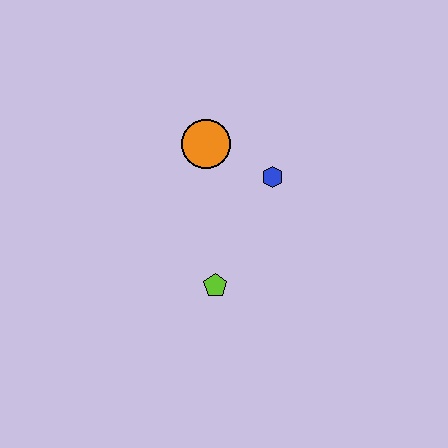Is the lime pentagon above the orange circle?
No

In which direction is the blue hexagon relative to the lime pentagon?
The blue hexagon is above the lime pentagon.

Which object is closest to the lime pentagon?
The blue hexagon is closest to the lime pentagon.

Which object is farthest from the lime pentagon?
The orange circle is farthest from the lime pentagon.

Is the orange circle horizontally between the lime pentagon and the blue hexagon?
No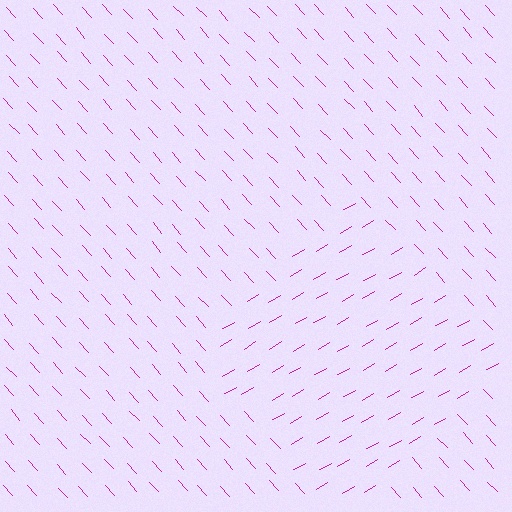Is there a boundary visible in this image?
Yes, there is a texture boundary formed by a change in line orientation.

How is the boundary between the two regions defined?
The boundary is defined purely by a change in line orientation (approximately 78 degrees difference). All lines are the same color and thickness.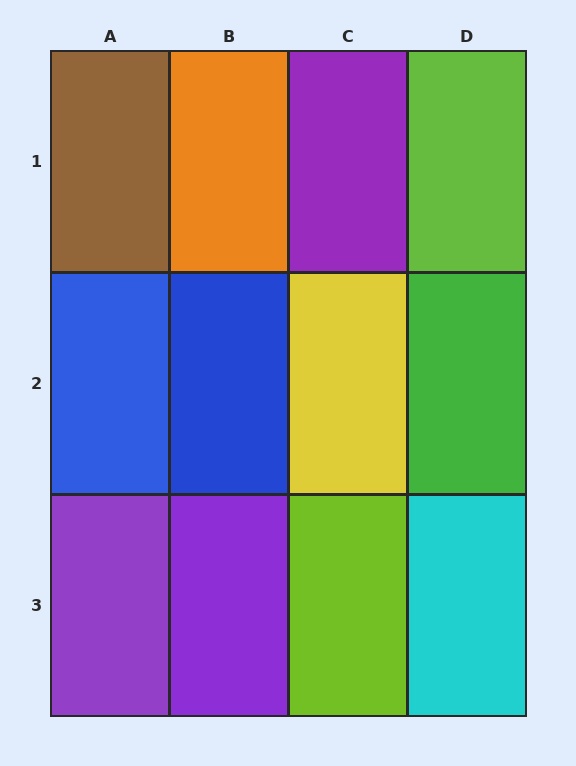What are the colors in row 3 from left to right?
Purple, purple, lime, cyan.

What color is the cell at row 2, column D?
Green.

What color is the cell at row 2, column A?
Blue.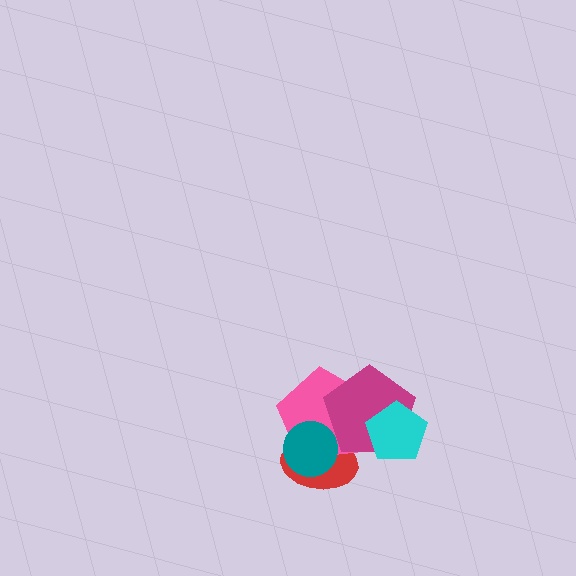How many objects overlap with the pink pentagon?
3 objects overlap with the pink pentagon.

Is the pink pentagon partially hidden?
Yes, it is partially covered by another shape.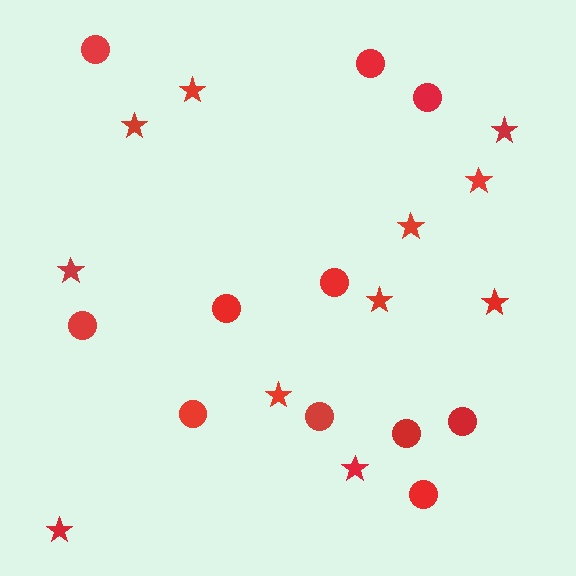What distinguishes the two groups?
There are 2 groups: one group of circles (11) and one group of stars (11).